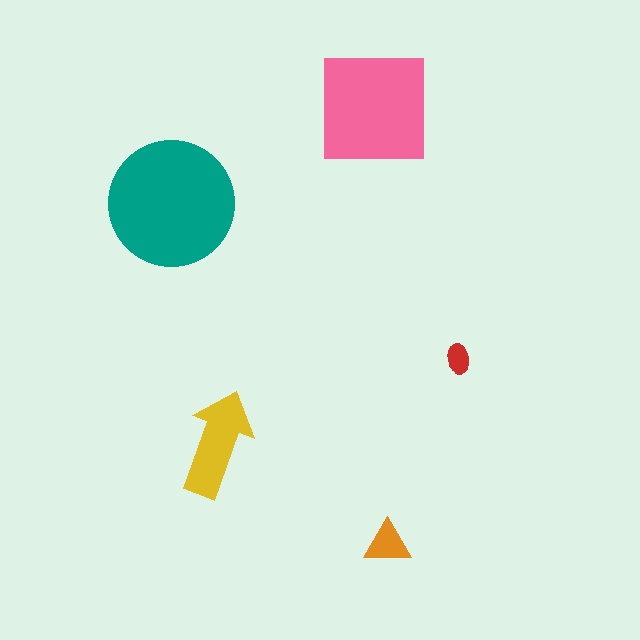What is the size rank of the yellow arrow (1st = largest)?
3rd.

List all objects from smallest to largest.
The red ellipse, the orange triangle, the yellow arrow, the pink square, the teal circle.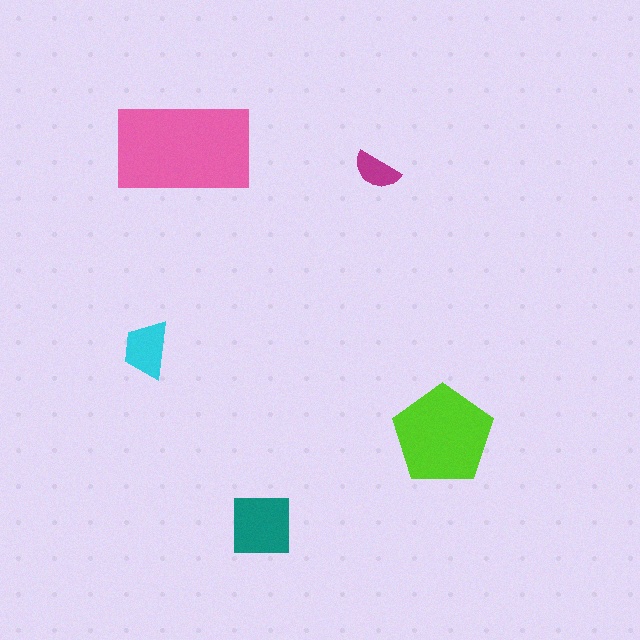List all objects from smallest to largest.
The magenta semicircle, the cyan trapezoid, the teal square, the lime pentagon, the pink rectangle.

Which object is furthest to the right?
The lime pentagon is rightmost.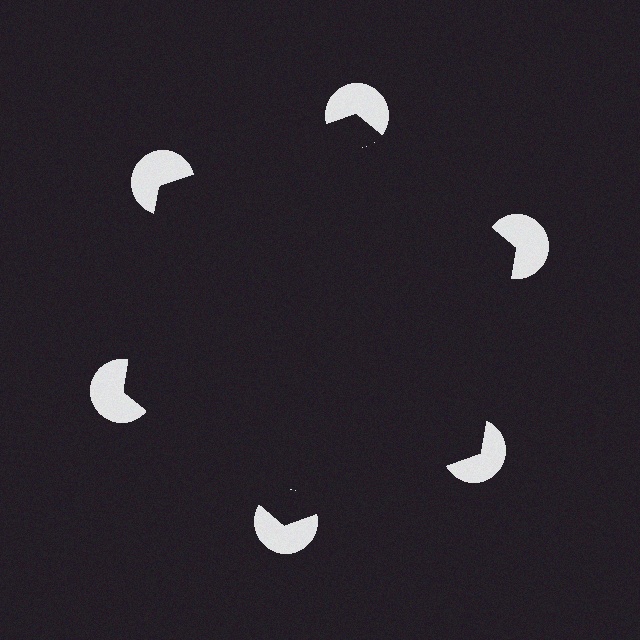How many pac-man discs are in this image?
There are 6 — one at each vertex of the illusory hexagon.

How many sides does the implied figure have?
6 sides.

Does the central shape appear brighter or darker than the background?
It typically appears slightly darker than the background, even though no actual brightness change is drawn.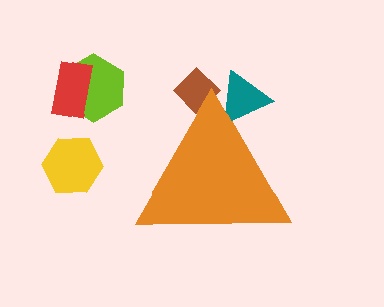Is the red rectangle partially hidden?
No, the red rectangle is fully visible.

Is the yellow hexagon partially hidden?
No, the yellow hexagon is fully visible.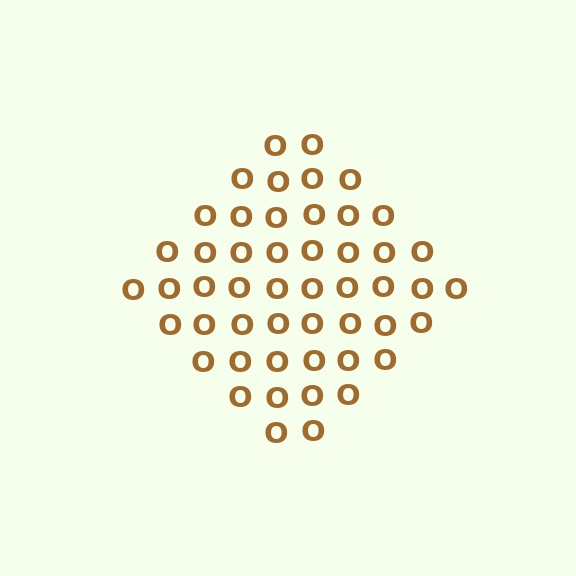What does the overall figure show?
The overall figure shows a diamond.